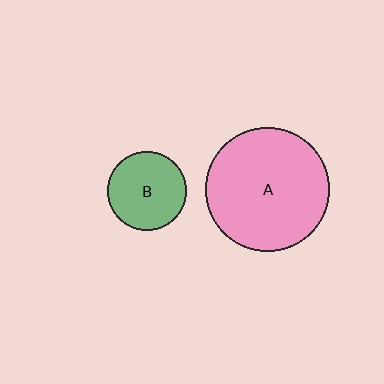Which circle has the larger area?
Circle A (pink).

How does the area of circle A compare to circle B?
Approximately 2.5 times.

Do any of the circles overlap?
No, none of the circles overlap.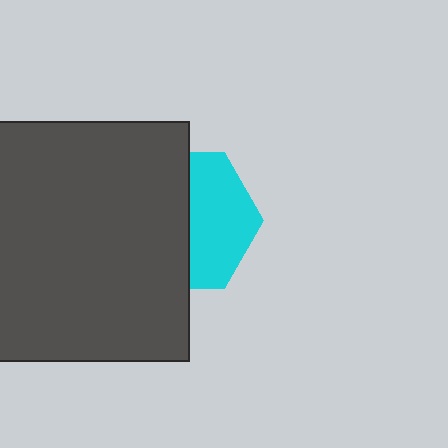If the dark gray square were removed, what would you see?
You would see the complete cyan hexagon.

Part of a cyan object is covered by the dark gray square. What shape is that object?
It is a hexagon.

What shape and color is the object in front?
The object in front is a dark gray square.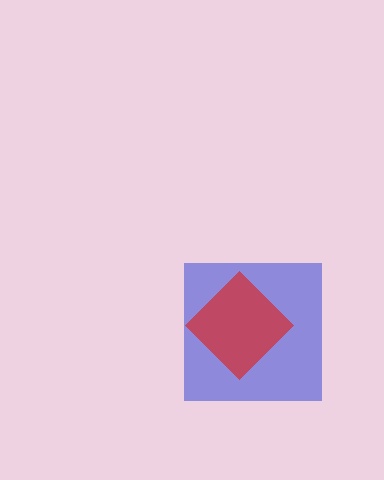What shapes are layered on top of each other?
The layered shapes are: a blue square, a red diamond.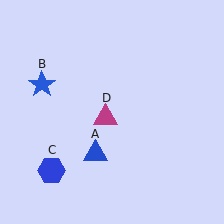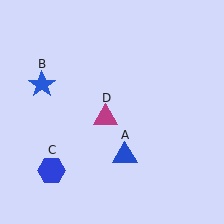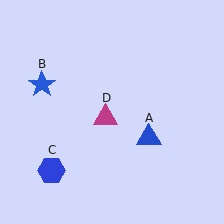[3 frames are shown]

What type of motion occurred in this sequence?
The blue triangle (object A) rotated counterclockwise around the center of the scene.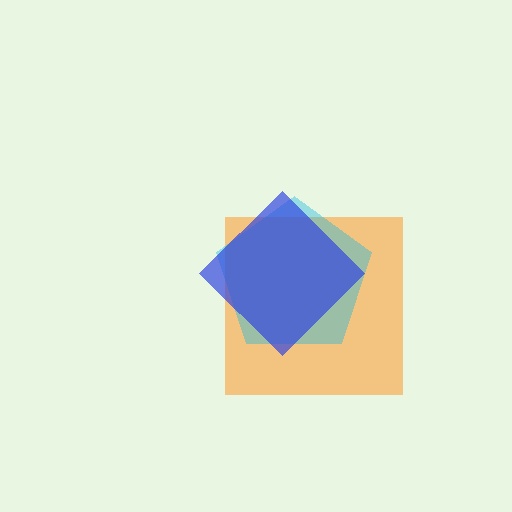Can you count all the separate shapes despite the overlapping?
Yes, there are 3 separate shapes.